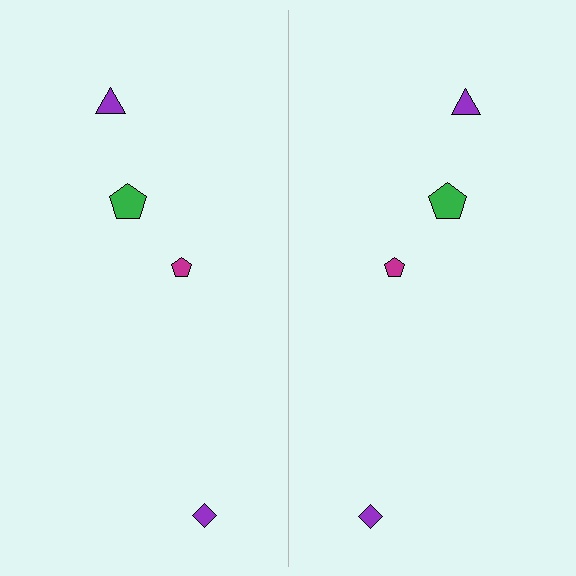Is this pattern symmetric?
Yes, this pattern has bilateral (reflection) symmetry.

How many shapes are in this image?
There are 8 shapes in this image.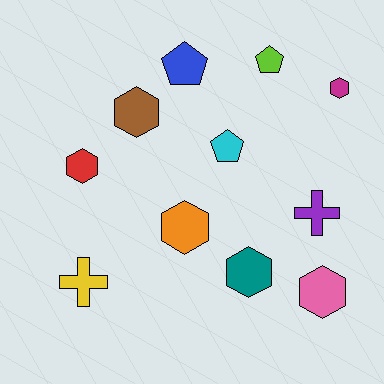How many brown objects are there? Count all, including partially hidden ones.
There is 1 brown object.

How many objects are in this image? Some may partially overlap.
There are 11 objects.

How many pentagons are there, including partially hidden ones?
There are 3 pentagons.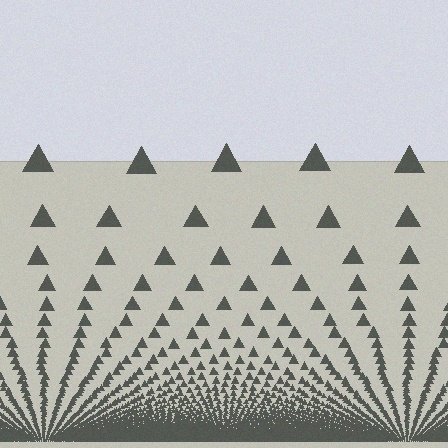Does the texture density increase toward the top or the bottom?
Density increases toward the bottom.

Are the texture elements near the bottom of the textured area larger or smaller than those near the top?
Smaller. The gradient is inverted — elements near the bottom are smaller and denser.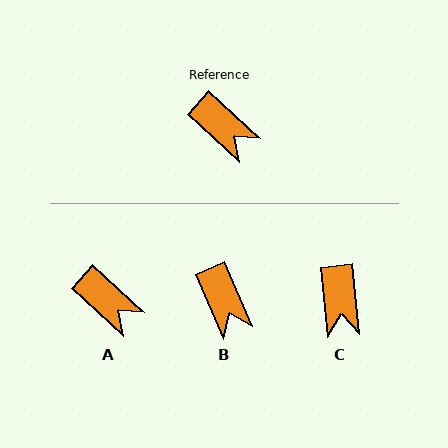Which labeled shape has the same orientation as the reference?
A.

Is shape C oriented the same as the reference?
No, it is off by about 42 degrees.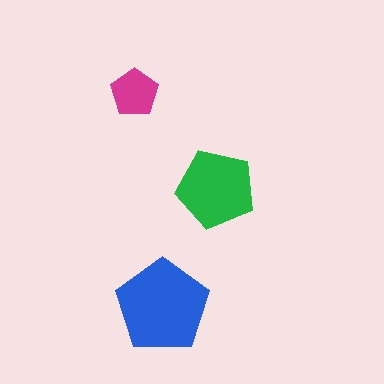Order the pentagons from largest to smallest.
the blue one, the green one, the magenta one.